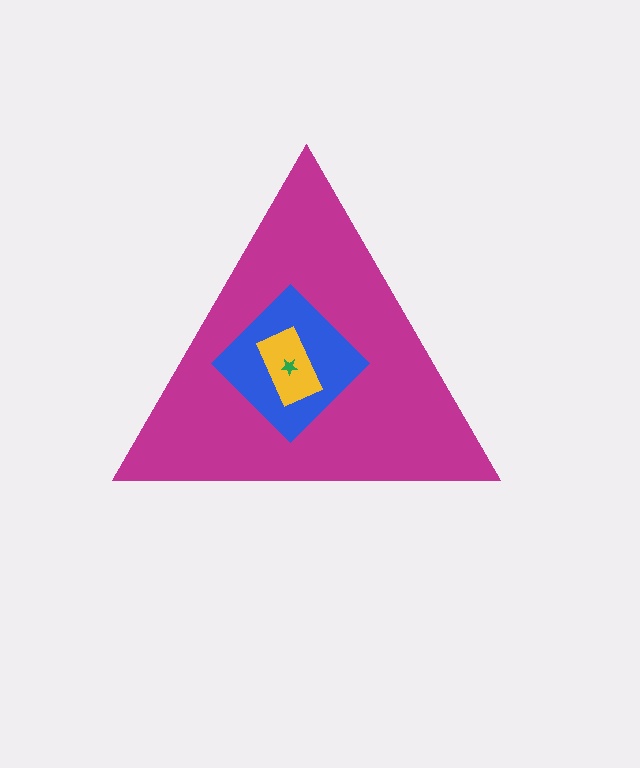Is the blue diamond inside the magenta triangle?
Yes.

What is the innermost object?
The green star.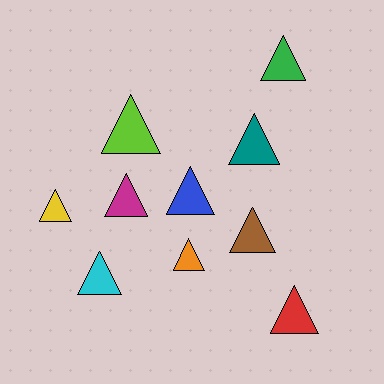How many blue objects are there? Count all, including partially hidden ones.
There is 1 blue object.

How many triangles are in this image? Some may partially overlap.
There are 10 triangles.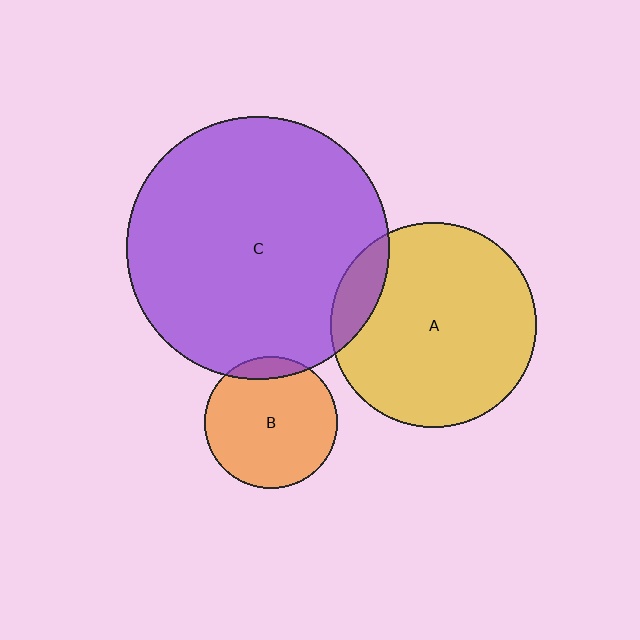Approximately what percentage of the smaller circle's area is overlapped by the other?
Approximately 10%.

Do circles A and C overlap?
Yes.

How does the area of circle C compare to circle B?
Approximately 3.9 times.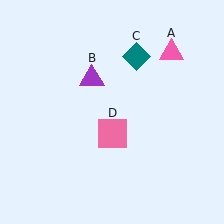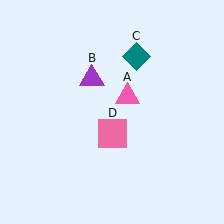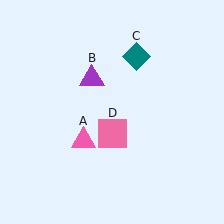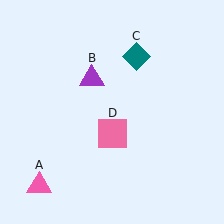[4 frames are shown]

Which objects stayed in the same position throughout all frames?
Purple triangle (object B) and teal diamond (object C) and pink square (object D) remained stationary.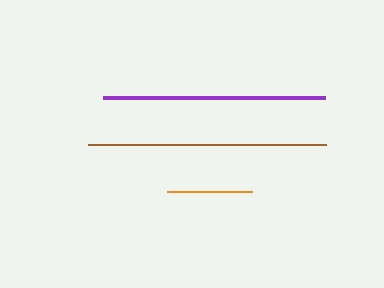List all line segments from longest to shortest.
From longest to shortest: brown, purple, orange.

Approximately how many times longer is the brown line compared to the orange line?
The brown line is approximately 2.8 times the length of the orange line.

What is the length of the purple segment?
The purple segment is approximately 222 pixels long.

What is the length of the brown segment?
The brown segment is approximately 238 pixels long.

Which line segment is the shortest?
The orange line is the shortest at approximately 84 pixels.